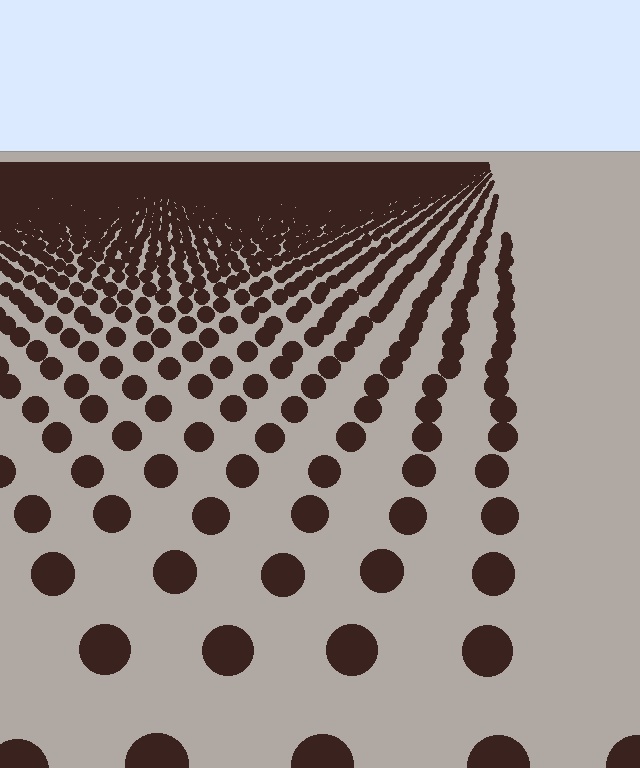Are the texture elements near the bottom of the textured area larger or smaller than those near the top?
Larger. Near the bottom, elements are closer to the viewer and appear at a bigger on-screen size.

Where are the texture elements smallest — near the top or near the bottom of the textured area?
Near the top.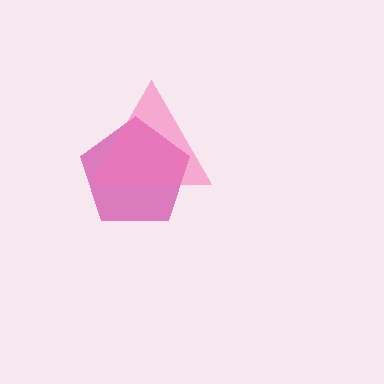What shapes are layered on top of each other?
The layered shapes are: a magenta pentagon, a pink triangle.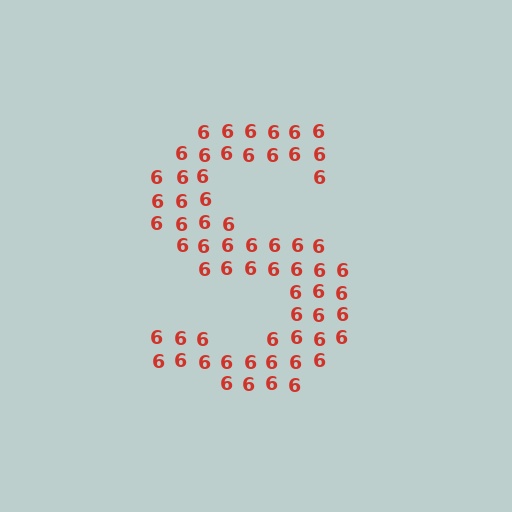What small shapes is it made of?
It is made of small digit 6's.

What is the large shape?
The large shape is the letter S.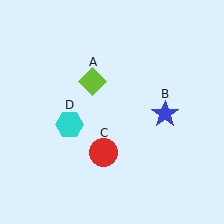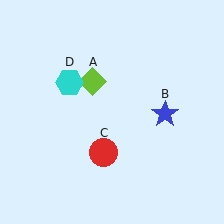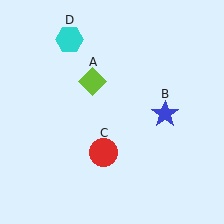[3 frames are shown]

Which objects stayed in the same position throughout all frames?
Lime diamond (object A) and blue star (object B) and red circle (object C) remained stationary.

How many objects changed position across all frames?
1 object changed position: cyan hexagon (object D).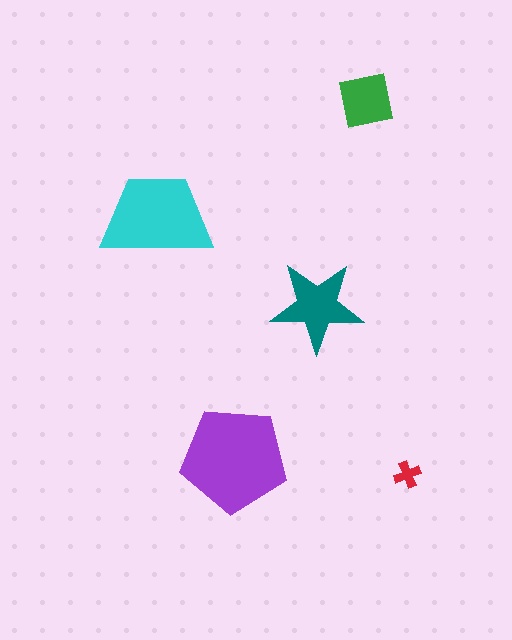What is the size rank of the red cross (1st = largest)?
5th.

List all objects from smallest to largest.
The red cross, the green square, the teal star, the cyan trapezoid, the purple pentagon.